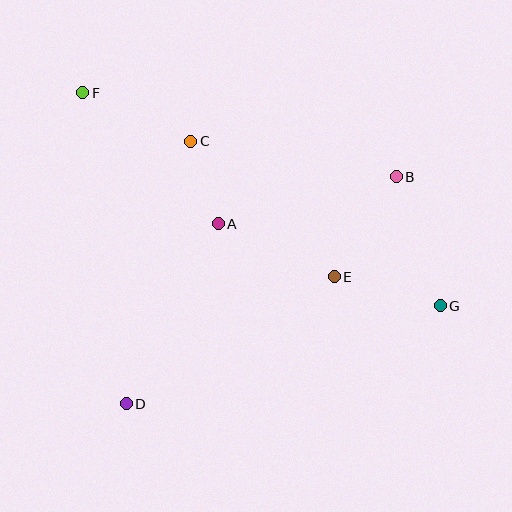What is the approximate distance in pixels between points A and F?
The distance between A and F is approximately 189 pixels.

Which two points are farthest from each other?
Points F and G are farthest from each other.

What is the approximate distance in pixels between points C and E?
The distance between C and E is approximately 197 pixels.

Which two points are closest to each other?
Points A and C are closest to each other.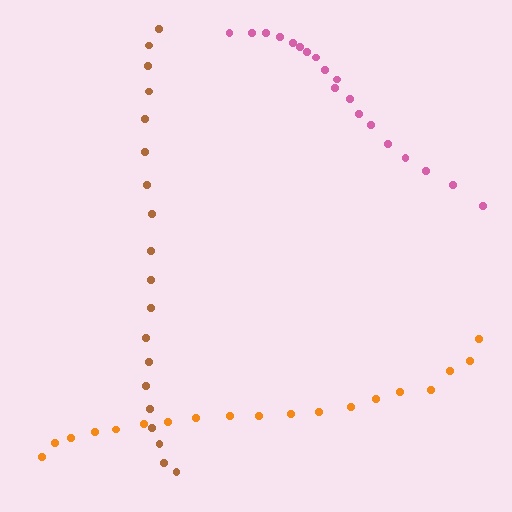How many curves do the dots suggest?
There are 3 distinct paths.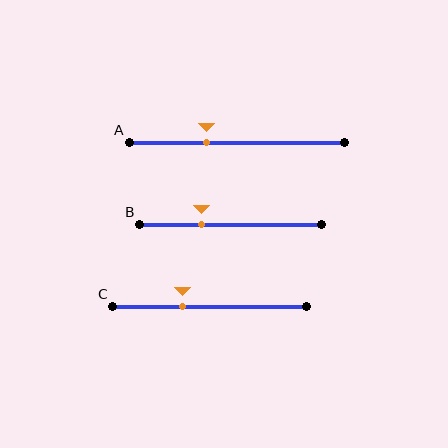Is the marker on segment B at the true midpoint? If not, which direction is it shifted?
No, the marker on segment B is shifted to the left by about 16% of the segment length.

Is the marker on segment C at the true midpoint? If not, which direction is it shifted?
No, the marker on segment C is shifted to the left by about 14% of the segment length.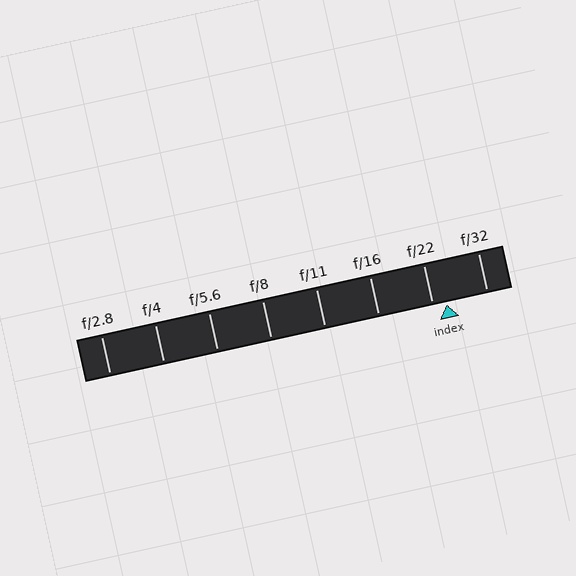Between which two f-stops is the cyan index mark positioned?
The index mark is between f/22 and f/32.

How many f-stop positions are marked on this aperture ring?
There are 8 f-stop positions marked.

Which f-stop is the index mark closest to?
The index mark is closest to f/22.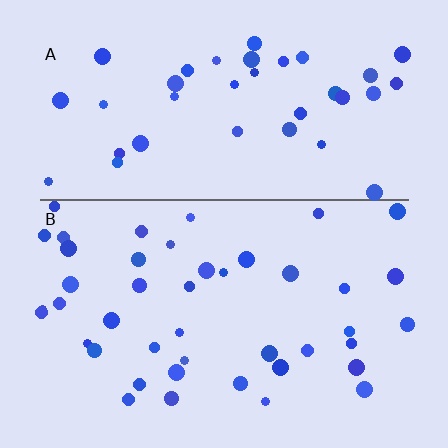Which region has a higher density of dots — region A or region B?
B (the bottom).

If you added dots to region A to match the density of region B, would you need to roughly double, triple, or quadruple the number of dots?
Approximately double.